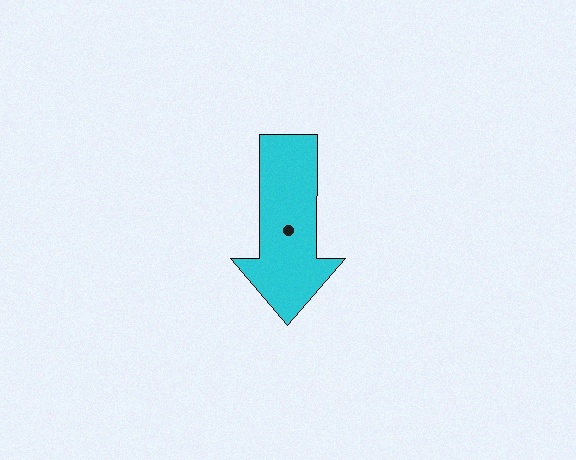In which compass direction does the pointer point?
South.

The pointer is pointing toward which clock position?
Roughly 6 o'clock.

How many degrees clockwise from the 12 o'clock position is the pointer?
Approximately 180 degrees.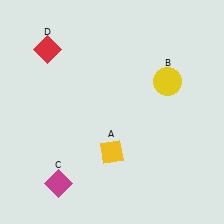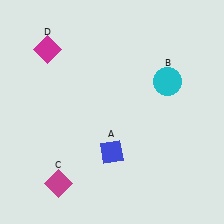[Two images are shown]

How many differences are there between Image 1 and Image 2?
There are 3 differences between the two images.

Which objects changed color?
A changed from yellow to blue. B changed from yellow to cyan. D changed from red to magenta.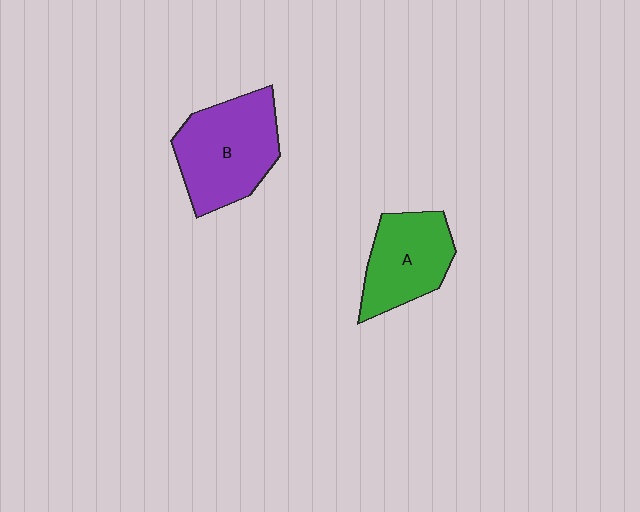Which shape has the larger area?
Shape B (purple).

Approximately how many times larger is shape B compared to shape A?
Approximately 1.3 times.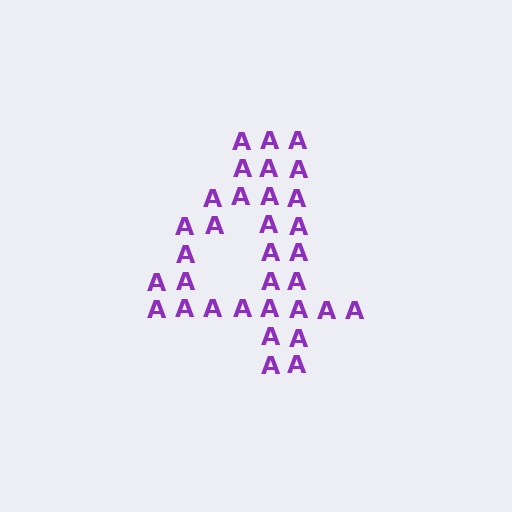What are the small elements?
The small elements are letter A's.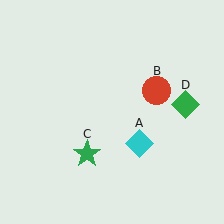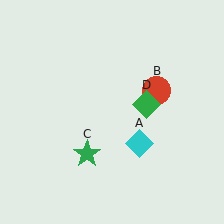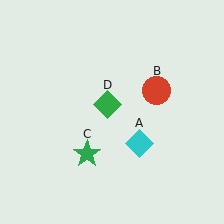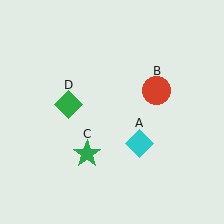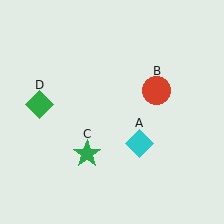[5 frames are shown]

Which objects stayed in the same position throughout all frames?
Cyan diamond (object A) and red circle (object B) and green star (object C) remained stationary.